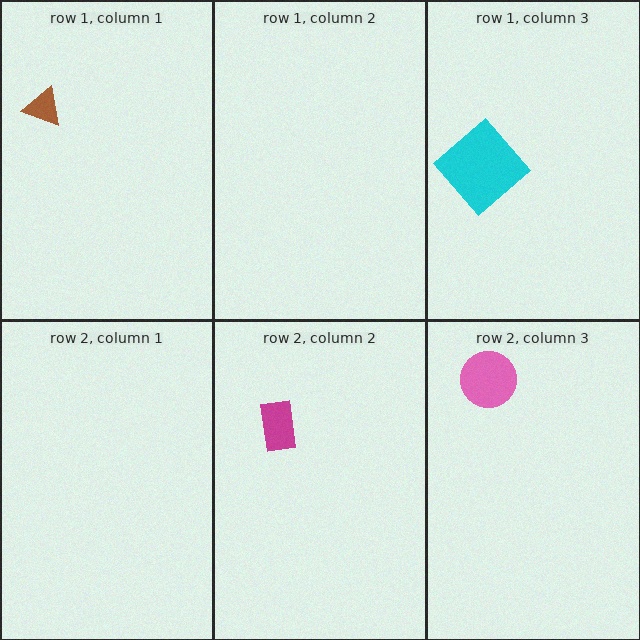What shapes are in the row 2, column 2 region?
The magenta rectangle.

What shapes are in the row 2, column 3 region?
The pink circle.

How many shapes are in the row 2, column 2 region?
1.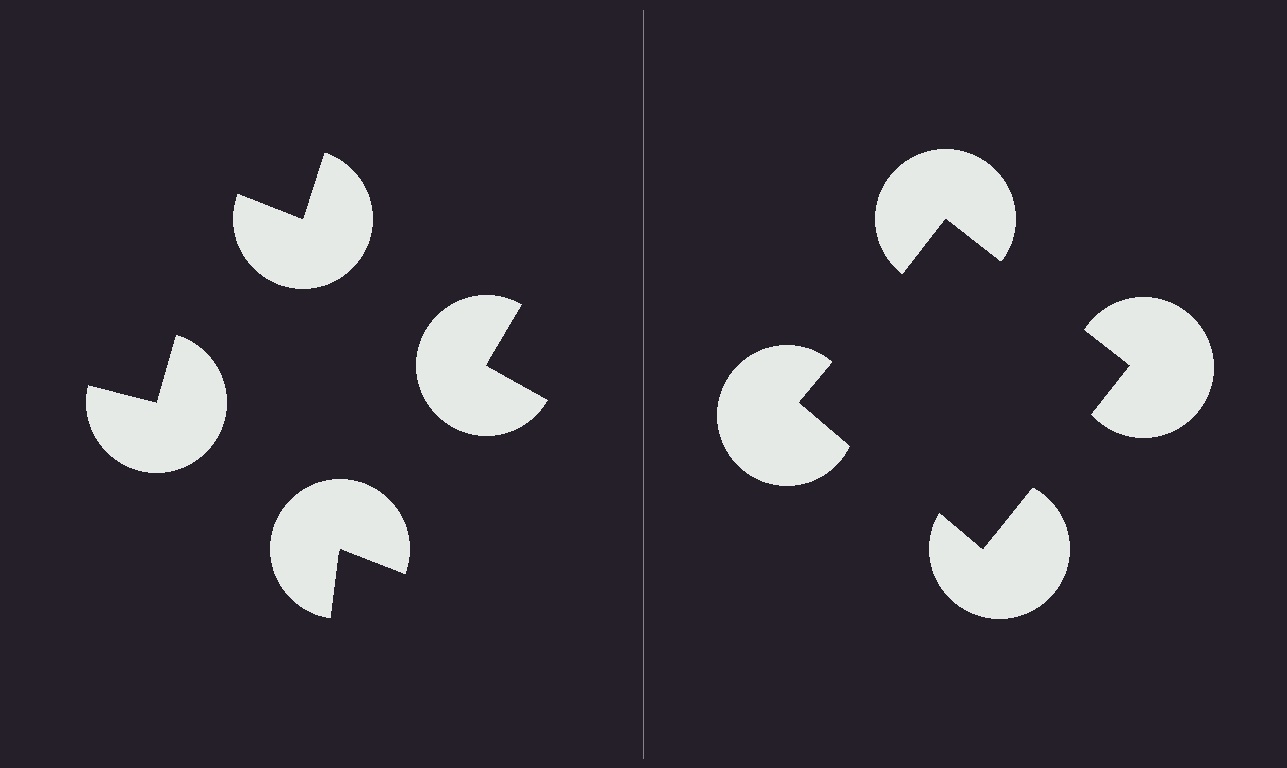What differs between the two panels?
The pac-man discs are positioned identically on both sides; only the wedge orientations differ. On the right they align to a square; on the left they are misaligned.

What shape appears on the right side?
An illusory square.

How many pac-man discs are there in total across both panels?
8 — 4 on each side.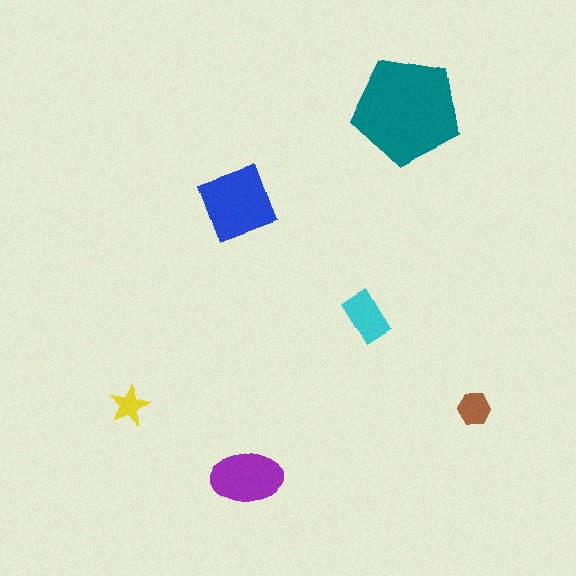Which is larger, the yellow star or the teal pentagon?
The teal pentagon.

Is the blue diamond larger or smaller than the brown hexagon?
Larger.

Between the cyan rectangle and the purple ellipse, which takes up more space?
The purple ellipse.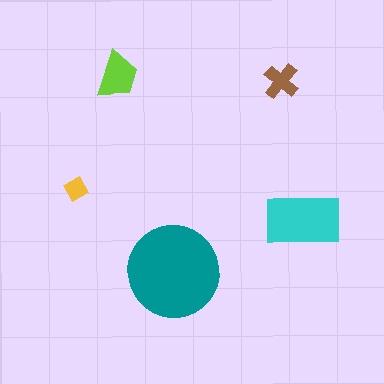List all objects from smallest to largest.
The yellow diamond, the brown cross, the lime trapezoid, the cyan rectangle, the teal circle.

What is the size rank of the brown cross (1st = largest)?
4th.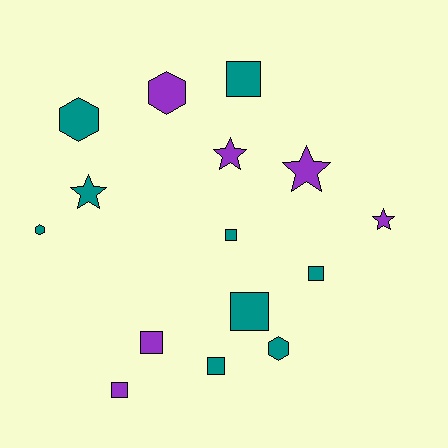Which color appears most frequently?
Teal, with 9 objects.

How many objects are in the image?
There are 15 objects.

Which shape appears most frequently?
Square, with 7 objects.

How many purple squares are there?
There are 2 purple squares.